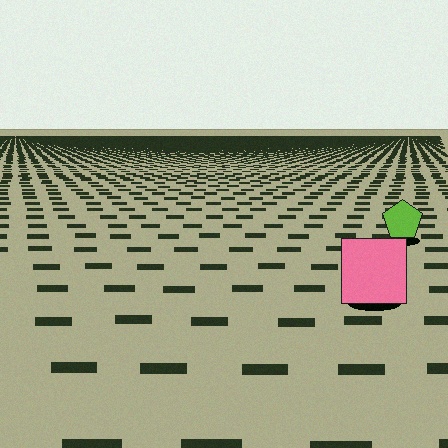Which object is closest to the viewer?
The pink square is closest. The texture marks near it are larger and more spread out.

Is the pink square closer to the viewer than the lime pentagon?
Yes. The pink square is closer — you can tell from the texture gradient: the ground texture is coarser near it.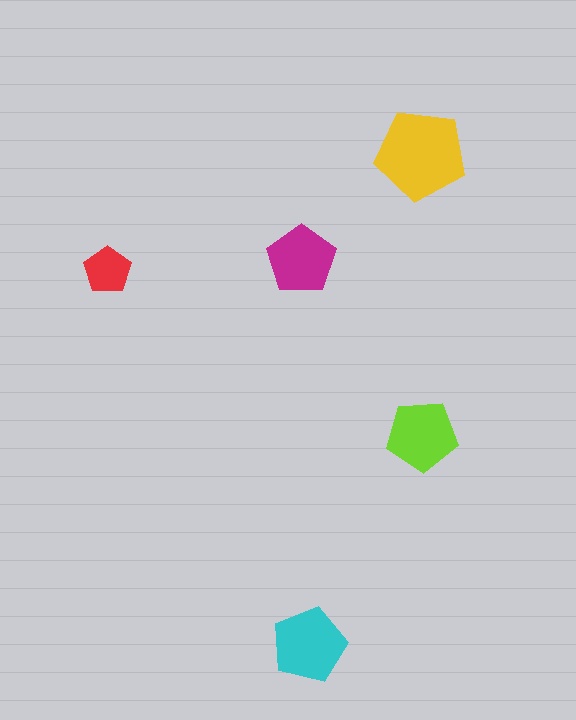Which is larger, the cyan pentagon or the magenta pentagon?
The cyan one.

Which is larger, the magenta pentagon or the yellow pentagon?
The yellow one.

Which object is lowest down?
The cyan pentagon is bottommost.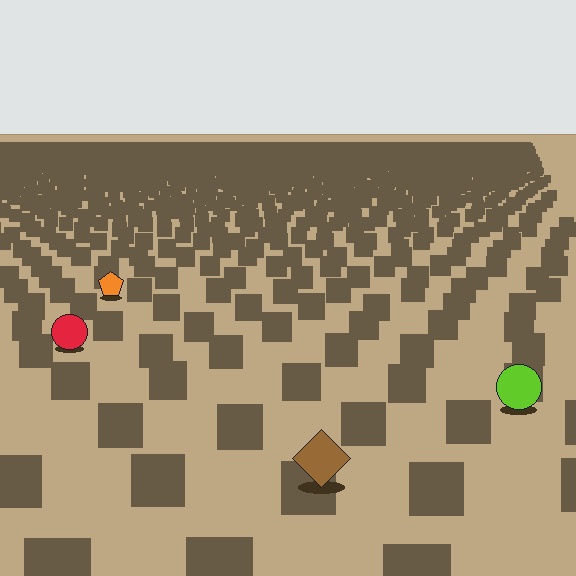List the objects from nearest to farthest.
From nearest to farthest: the brown diamond, the lime circle, the red circle, the orange pentagon.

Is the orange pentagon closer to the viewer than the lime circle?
No. The lime circle is closer — you can tell from the texture gradient: the ground texture is coarser near it.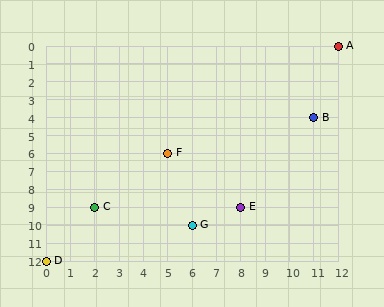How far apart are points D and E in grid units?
Points D and E are 8 columns and 3 rows apart (about 8.5 grid units diagonally).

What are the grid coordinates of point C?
Point C is at grid coordinates (2, 9).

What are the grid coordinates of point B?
Point B is at grid coordinates (11, 4).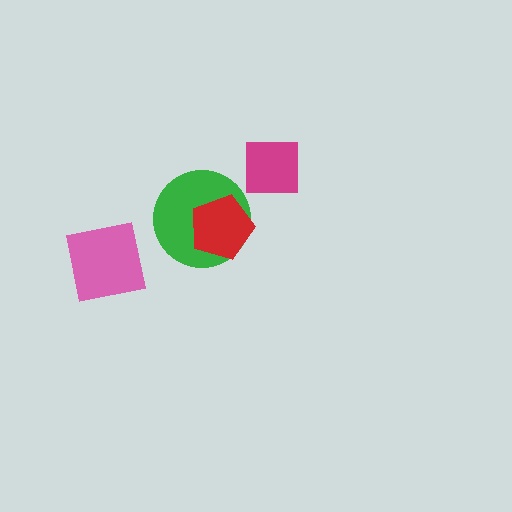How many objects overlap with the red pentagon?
1 object overlaps with the red pentagon.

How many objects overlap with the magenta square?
0 objects overlap with the magenta square.